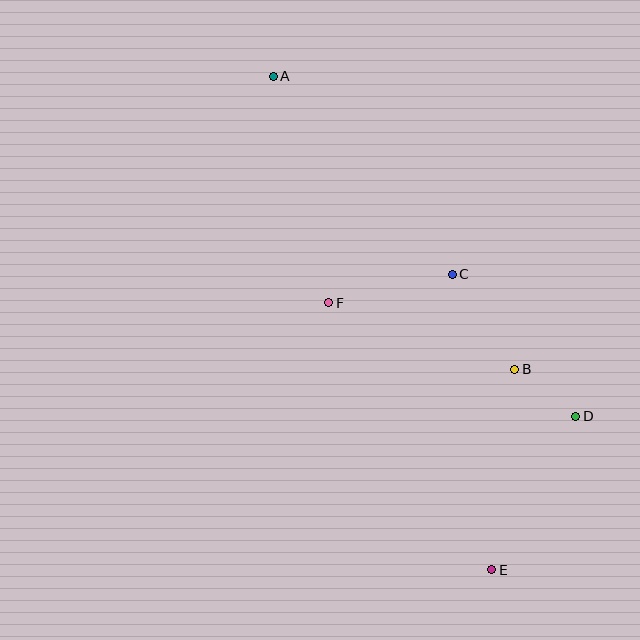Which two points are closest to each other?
Points B and D are closest to each other.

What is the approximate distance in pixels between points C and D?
The distance between C and D is approximately 188 pixels.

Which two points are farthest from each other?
Points A and E are farthest from each other.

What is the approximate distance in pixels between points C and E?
The distance between C and E is approximately 298 pixels.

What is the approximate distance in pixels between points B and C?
The distance between B and C is approximately 114 pixels.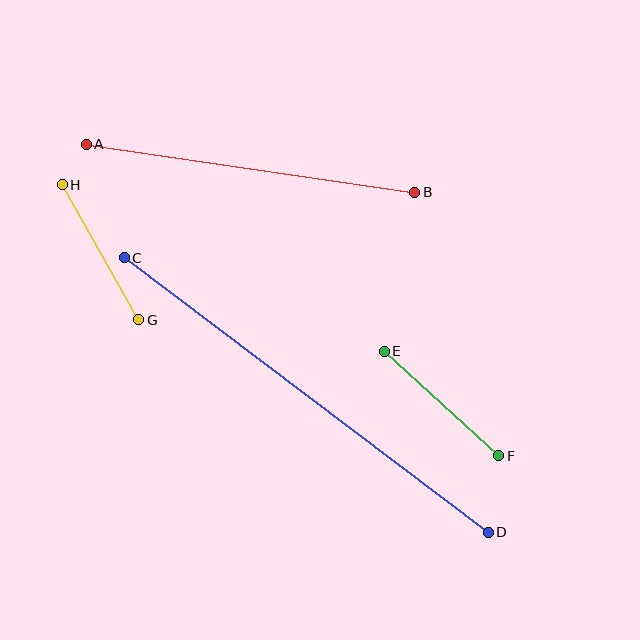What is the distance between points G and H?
The distance is approximately 155 pixels.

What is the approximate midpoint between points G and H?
The midpoint is at approximately (101, 252) pixels.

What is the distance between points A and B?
The distance is approximately 332 pixels.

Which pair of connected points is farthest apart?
Points C and D are farthest apart.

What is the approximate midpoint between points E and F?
The midpoint is at approximately (441, 404) pixels.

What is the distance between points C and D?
The distance is approximately 456 pixels.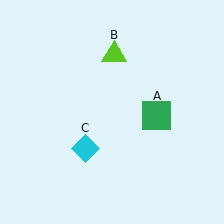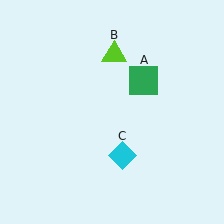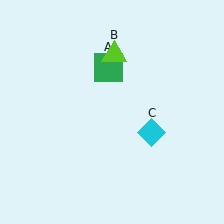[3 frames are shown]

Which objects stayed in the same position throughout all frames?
Lime triangle (object B) remained stationary.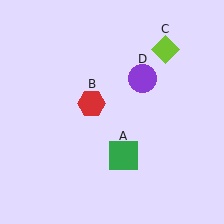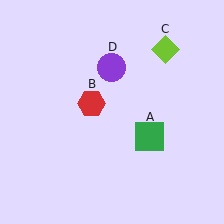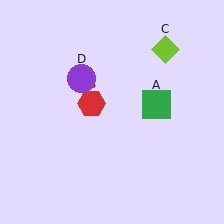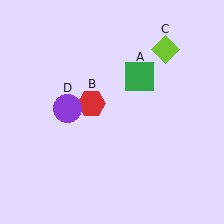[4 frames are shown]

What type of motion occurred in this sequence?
The green square (object A), purple circle (object D) rotated counterclockwise around the center of the scene.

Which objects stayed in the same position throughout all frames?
Red hexagon (object B) and lime diamond (object C) remained stationary.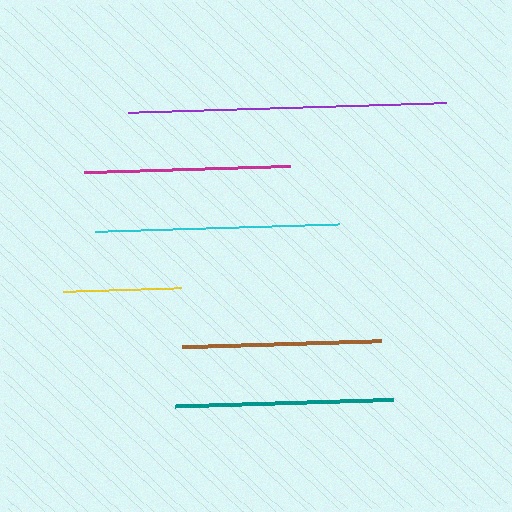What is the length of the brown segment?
The brown segment is approximately 200 pixels long.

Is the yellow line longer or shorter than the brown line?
The brown line is longer than the yellow line.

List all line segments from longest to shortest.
From longest to shortest: purple, cyan, teal, magenta, brown, yellow.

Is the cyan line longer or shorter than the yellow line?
The cyan line is longer than the yellow line.